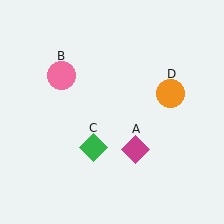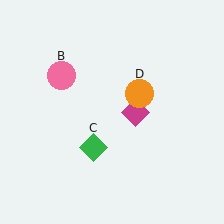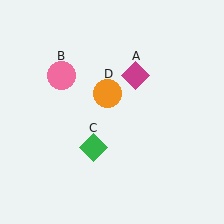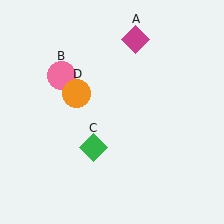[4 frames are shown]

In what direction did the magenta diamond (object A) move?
The magenta diamond (object A) moved up.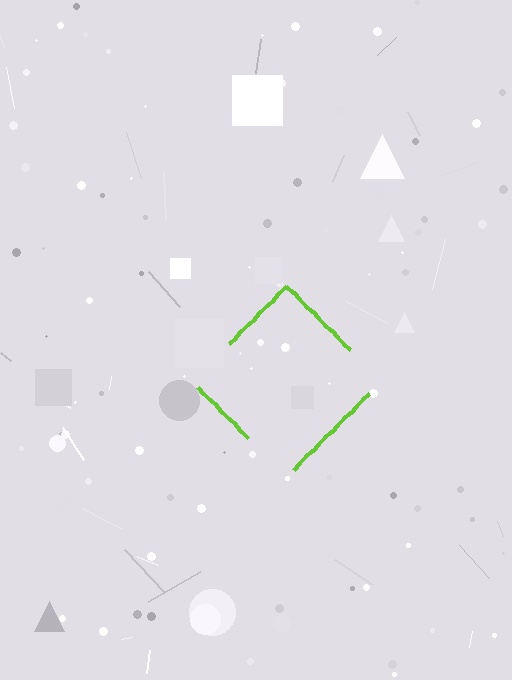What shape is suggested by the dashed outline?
The dashed outline suggests a diamond.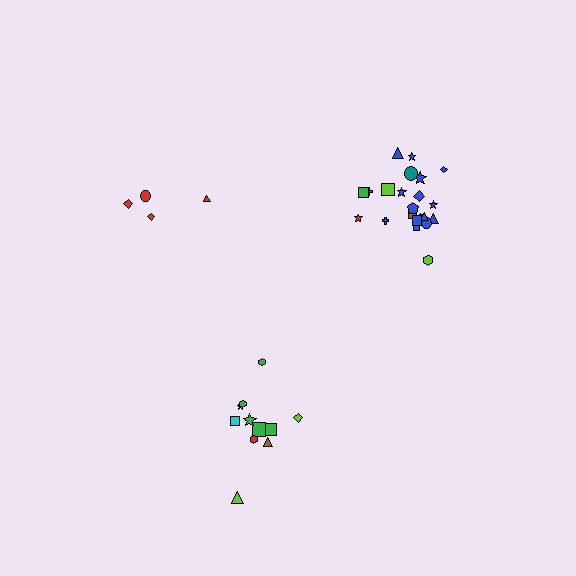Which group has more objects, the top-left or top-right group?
The top-right group.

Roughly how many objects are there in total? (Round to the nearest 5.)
Roughly 40 objects in total.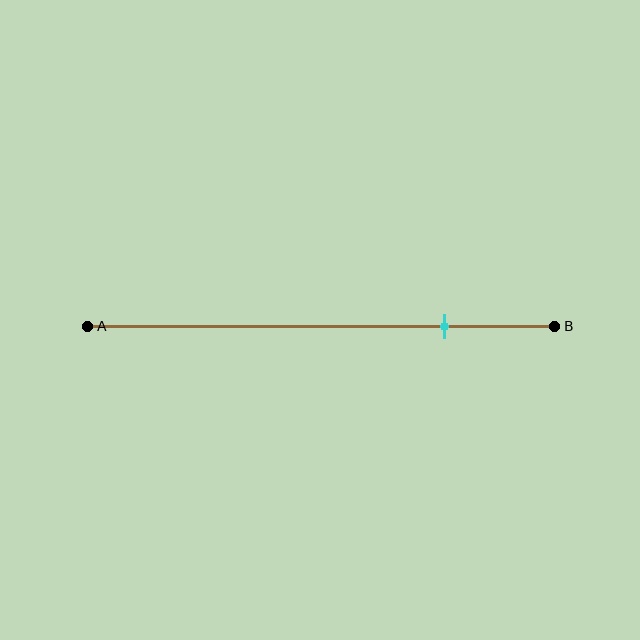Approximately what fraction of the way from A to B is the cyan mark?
The cyan mark is approximately 75% of the way from A to B.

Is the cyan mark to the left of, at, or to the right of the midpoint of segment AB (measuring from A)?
The cyan mark is to the right of the midpoint of segment AB.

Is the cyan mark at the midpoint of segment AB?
No, the mark is at about 75% from A, not at the 50% midpoint.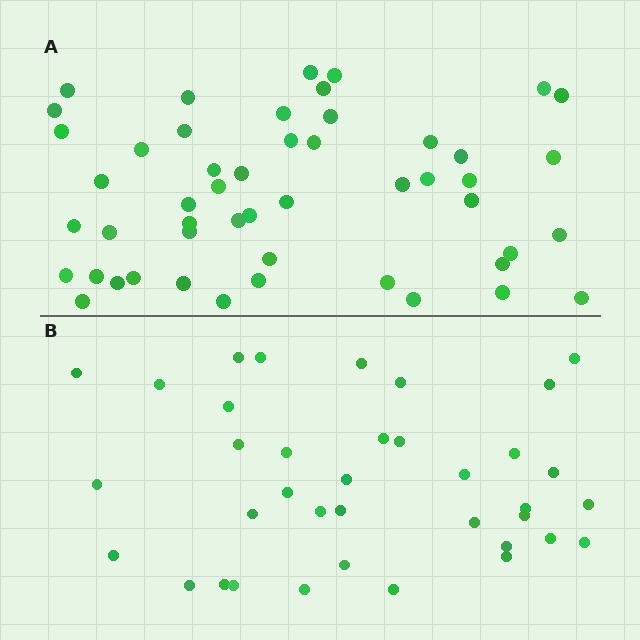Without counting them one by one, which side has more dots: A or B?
Region A (the top region) has more dots.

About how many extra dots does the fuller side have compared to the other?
Region A has approximately 15 more dots than region B.